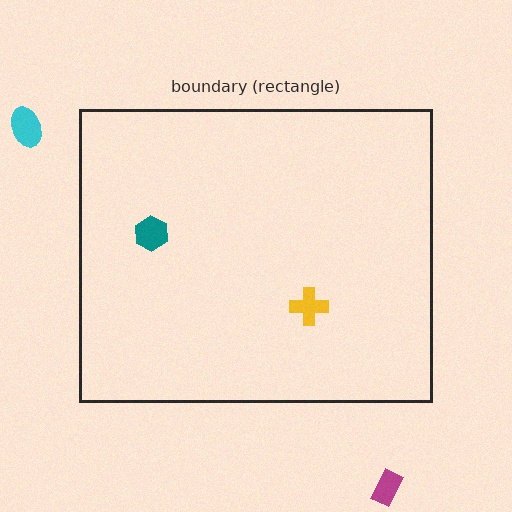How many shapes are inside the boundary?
2 inside, 2 outside.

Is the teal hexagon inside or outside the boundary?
Inside.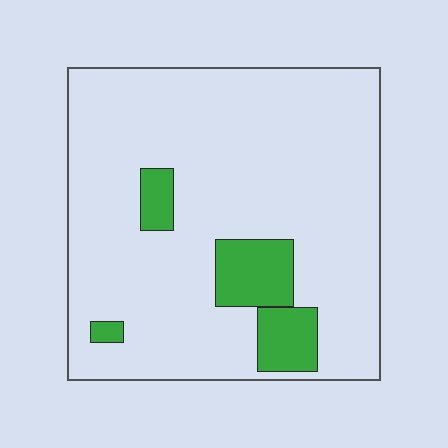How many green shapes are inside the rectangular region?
4.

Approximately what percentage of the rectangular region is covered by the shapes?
Approximately 10%.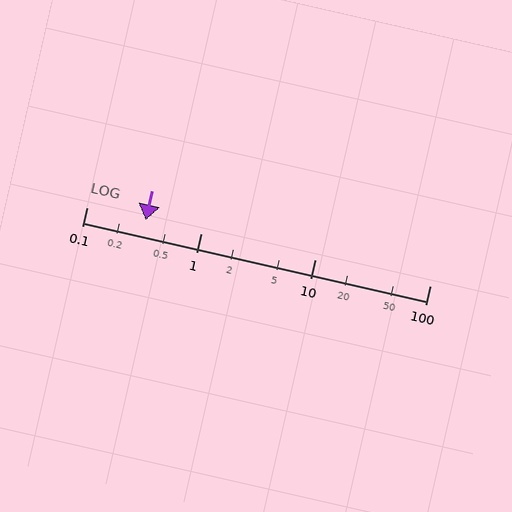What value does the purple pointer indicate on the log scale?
The pointer indicates approximately 0.33.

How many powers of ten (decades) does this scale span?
The scale spans 3 decades, from 0.1 to 100.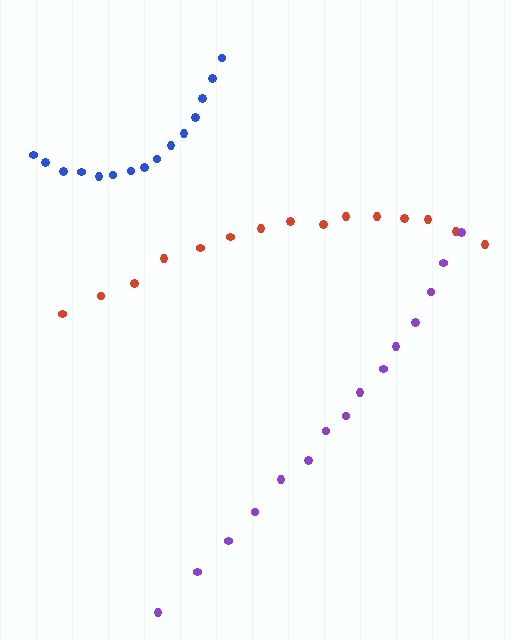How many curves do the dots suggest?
There are 3 distinct paths.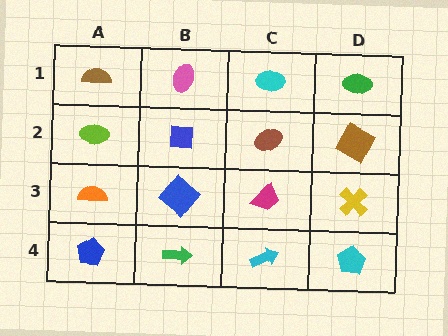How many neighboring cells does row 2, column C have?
4.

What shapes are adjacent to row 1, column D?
A brown square (row 2, column D), a cyan ellipse (row 1, column C).